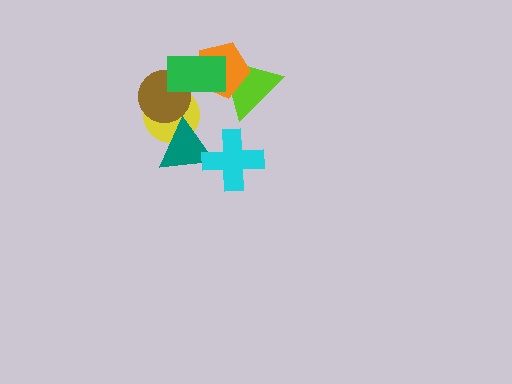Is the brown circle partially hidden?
Yes, it is partially covered by another shape.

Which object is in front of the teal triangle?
The cyan cross is in front of the teal triangle.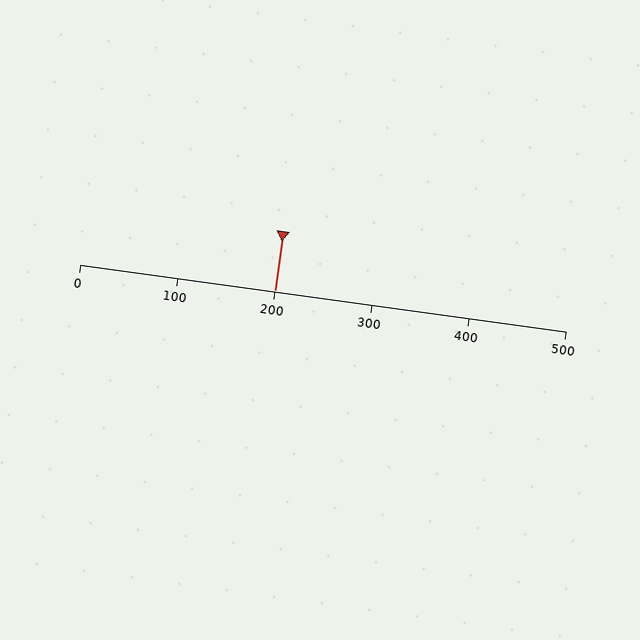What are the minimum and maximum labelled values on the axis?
The axis runs from 0 to 500.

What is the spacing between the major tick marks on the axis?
The major ticks are spaced 100 apart.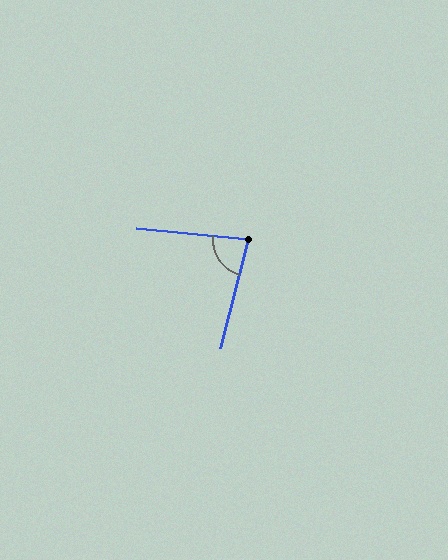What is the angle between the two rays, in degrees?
Approximately 81 degrees.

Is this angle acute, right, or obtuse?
It is acute.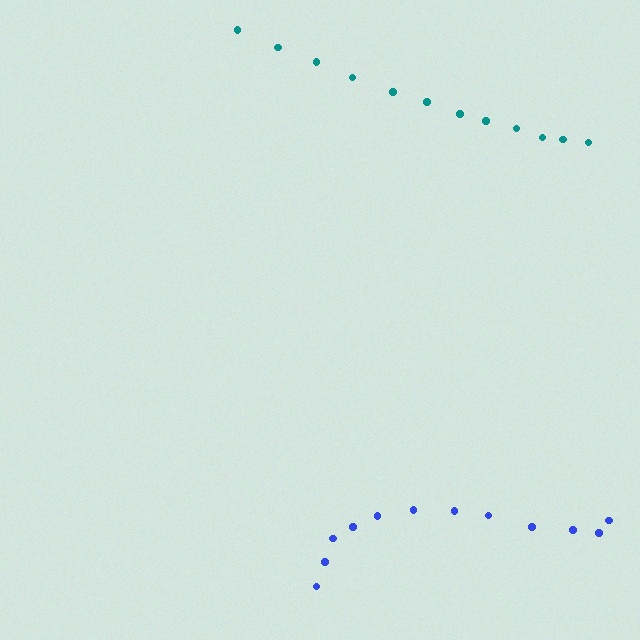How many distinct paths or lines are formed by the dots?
There are 2 distinct paths.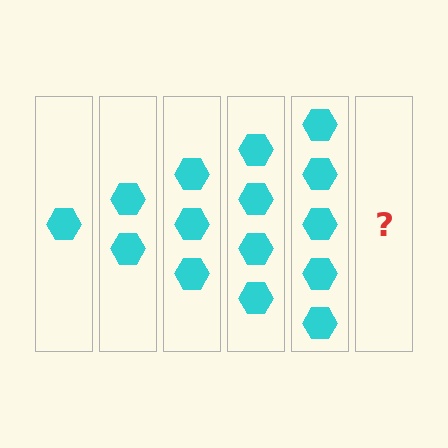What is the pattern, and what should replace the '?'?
The pattern is that each step adds one more hexagon. The '?' should be 6 hexagons.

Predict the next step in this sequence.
The next step is 6 hexagons.